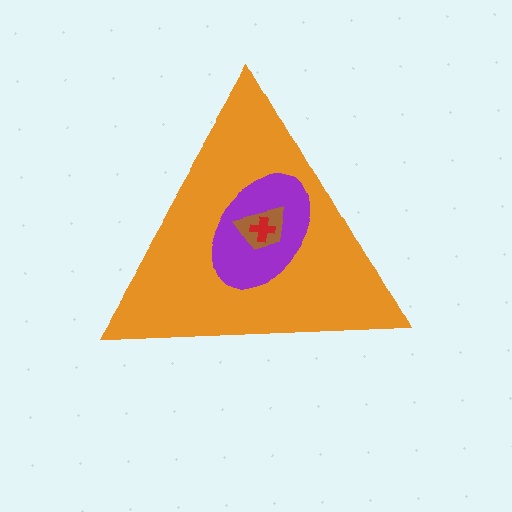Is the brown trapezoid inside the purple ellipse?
Yes.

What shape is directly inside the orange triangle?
The purple ellipse.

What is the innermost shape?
The red cross.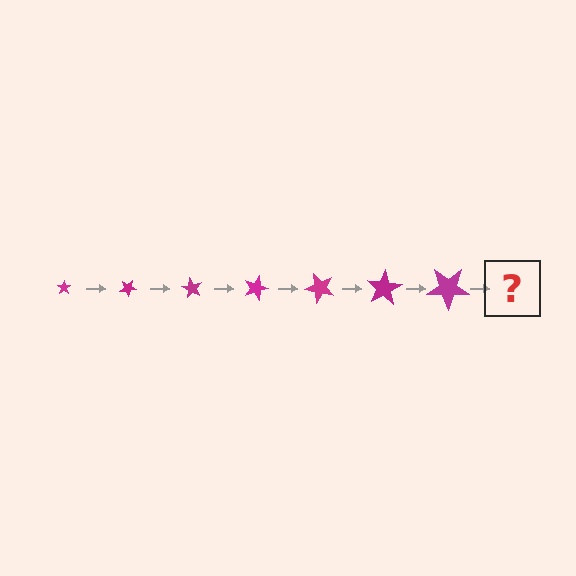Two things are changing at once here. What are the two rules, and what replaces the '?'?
The two rules are that the star grows larger each step and it rotates 30 degrees each step. The '?' should be a star, larger than the previous one and rotated 210 degrees from the start.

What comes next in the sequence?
The next element should be a star, larger than the previous one and rotated 210 degrees from the start.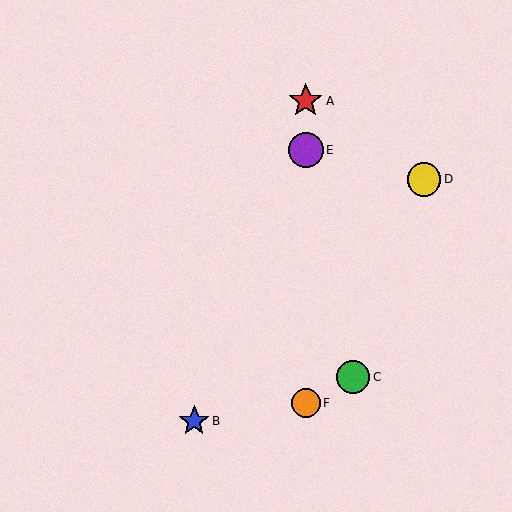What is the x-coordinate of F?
Object F is at x≈306.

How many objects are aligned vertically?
3 objects (A, E, F) are aligned vertically.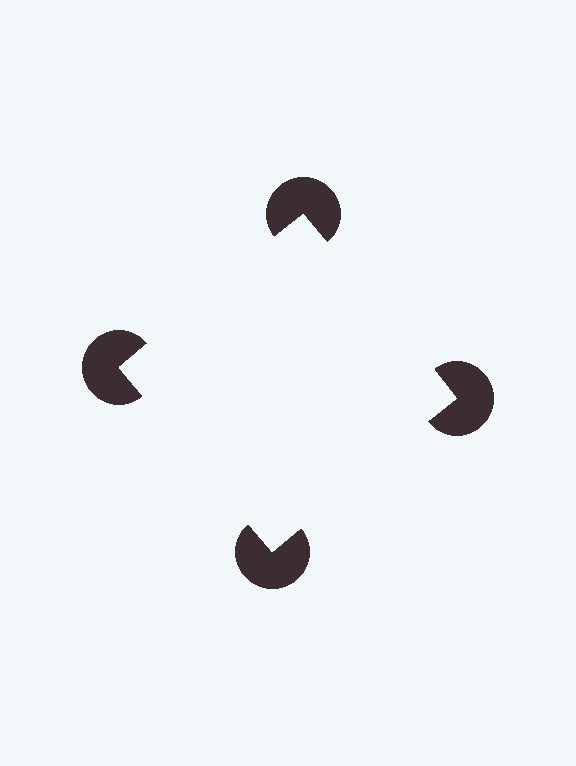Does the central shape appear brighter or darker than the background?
It typically appears slightly brighter than the background, even though no actual brightness change is drawn.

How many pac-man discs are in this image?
There are 4 — one at each vertex of the illusory square.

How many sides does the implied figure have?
4 sides.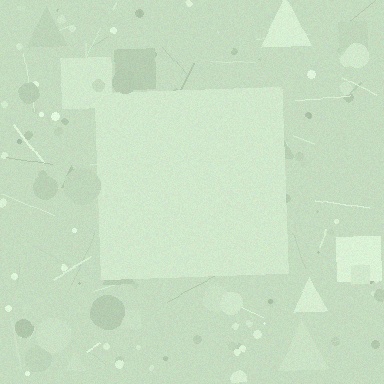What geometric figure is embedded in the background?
A square is embedded in the background.